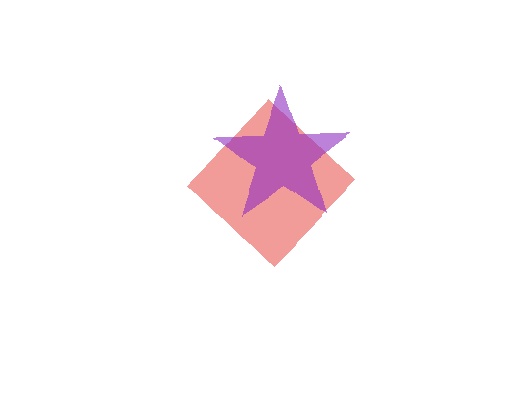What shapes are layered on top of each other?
The layered shapes are: a red diamond, a purple star.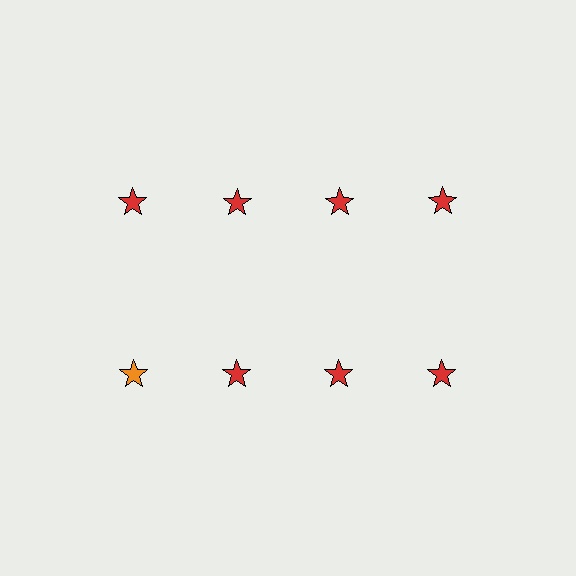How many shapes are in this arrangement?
There are 8 shapes arranged in a grid pattern.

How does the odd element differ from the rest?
It has a different color: orange instead of red.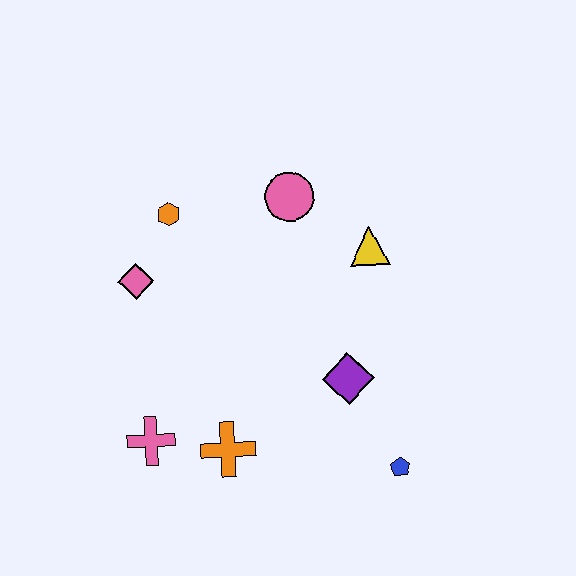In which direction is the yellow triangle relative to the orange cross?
The yellow triangle is above the orange cross.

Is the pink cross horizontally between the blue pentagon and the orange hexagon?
No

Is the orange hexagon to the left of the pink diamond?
No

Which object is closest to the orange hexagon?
The pink diamond is closest to the orange hexagon.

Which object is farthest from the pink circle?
The blue pentagon is farthest from the pink circle.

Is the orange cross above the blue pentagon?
Yes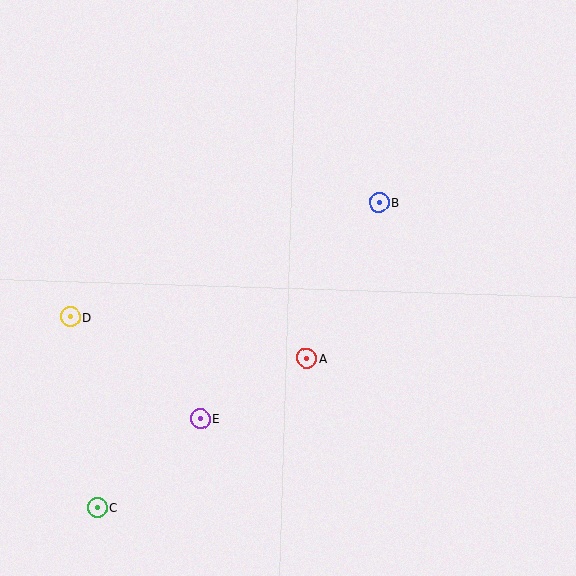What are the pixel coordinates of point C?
Point C is at (98, 507).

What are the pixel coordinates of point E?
Point E is at (200, 419).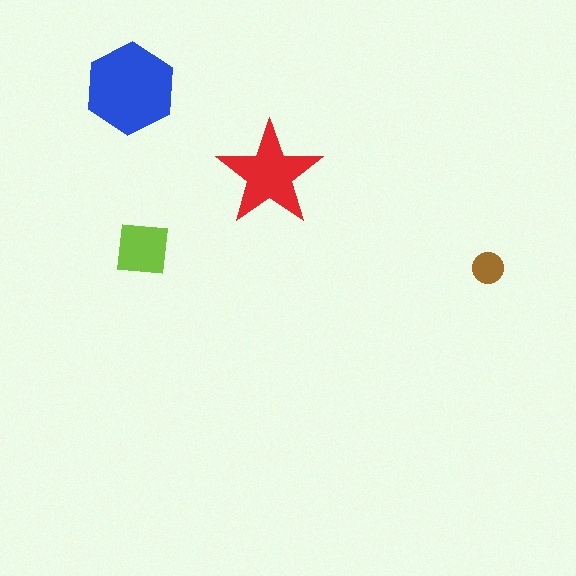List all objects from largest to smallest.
The blue hexagon, the red star, the lime square, the brown circle.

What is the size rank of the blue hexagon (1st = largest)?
1st.